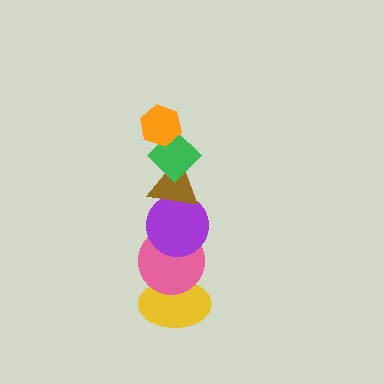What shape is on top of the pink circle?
The purple circle is on top of the pink circle.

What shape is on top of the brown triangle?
The green diamond is on top of the brown triangle.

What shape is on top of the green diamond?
The orange hexagon is on top of the green diamond.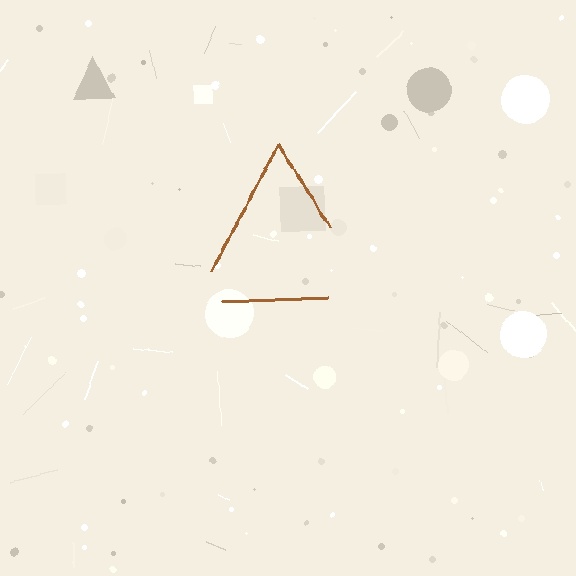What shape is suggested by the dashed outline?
The dashed outline suggests a triangle.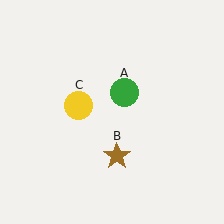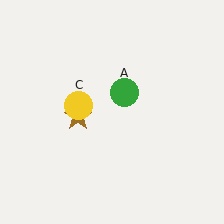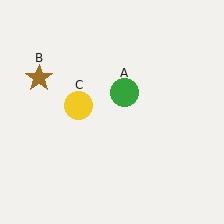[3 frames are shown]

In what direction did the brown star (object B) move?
The brown star (object B) moved up and to the left.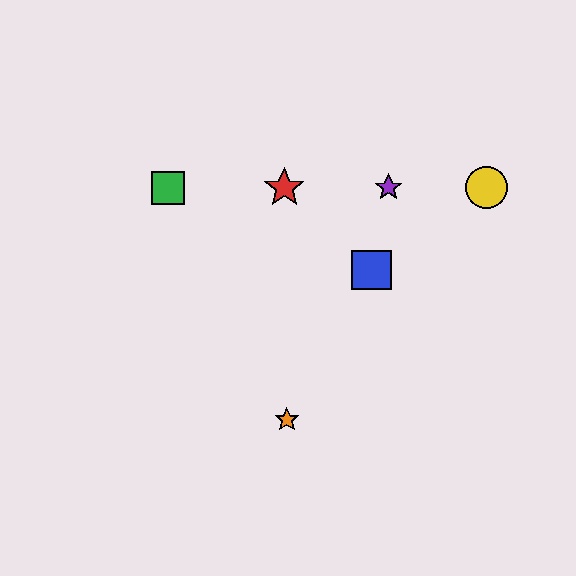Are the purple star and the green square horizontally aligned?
Yes, both are at y≈188.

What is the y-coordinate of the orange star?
The orange star is at y≈420.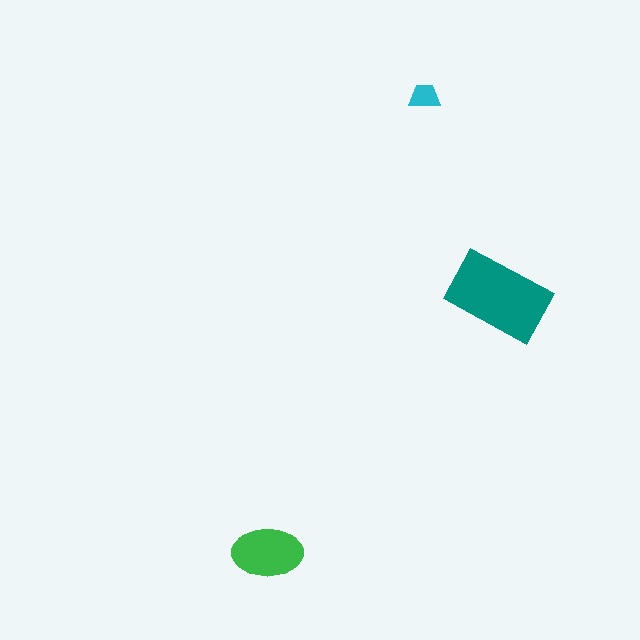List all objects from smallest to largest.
The cyan trapezoid, the green ellipse, the teal rectangle.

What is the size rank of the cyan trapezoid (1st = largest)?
3rd.